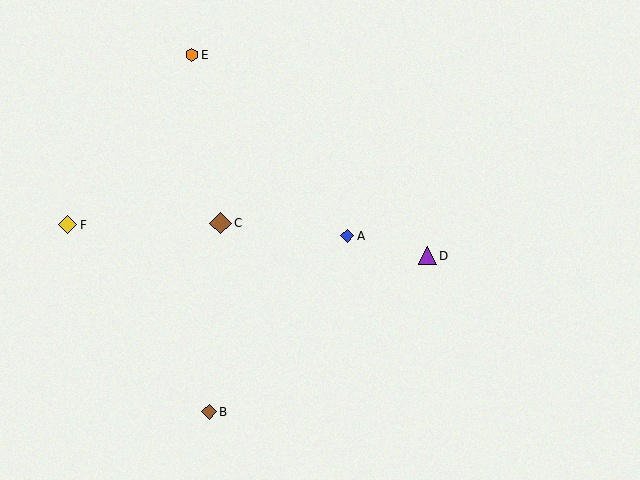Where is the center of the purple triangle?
The center of the purple triangle is at (427, 256).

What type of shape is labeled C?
Shape C is a brown diamond.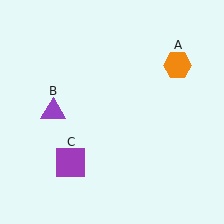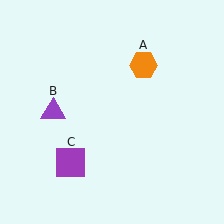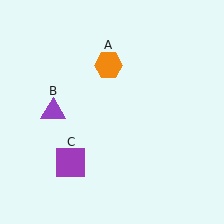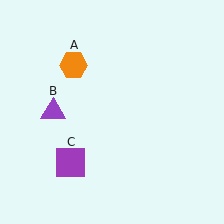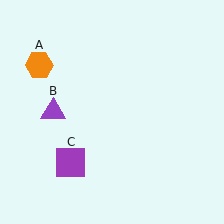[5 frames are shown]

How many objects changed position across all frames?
1 object changed position: orange hexagon (object A).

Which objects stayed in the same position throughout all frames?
Purple triangle (object B) and purple square (object C) remained stationary.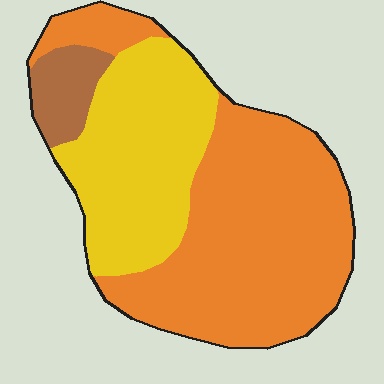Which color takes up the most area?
Orange, at roughly 60%.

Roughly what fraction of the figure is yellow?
Yellow covers around 35% of the figure.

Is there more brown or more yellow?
Yellow.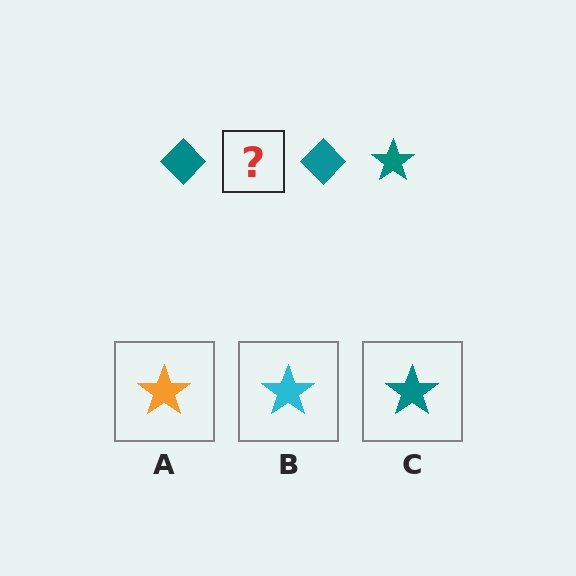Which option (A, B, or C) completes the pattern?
C.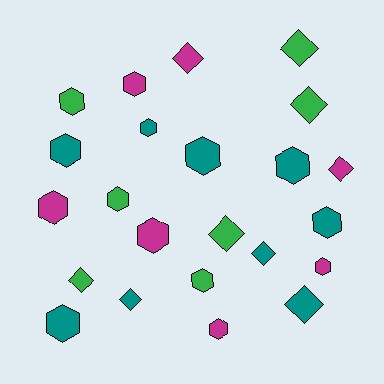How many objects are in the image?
There are 23 objects.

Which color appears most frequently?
Teal, with 9 objects.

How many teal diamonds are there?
There are 3 teal diamonds.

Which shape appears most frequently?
Hexagon, with 14 objects.